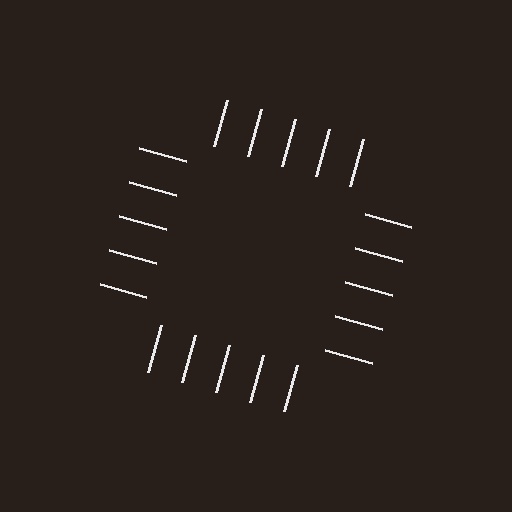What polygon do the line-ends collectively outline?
An illusory square — the line segments terminate on its edges but no continuous stroke is drawn.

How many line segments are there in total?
20 — 5 along each of the 4 edges.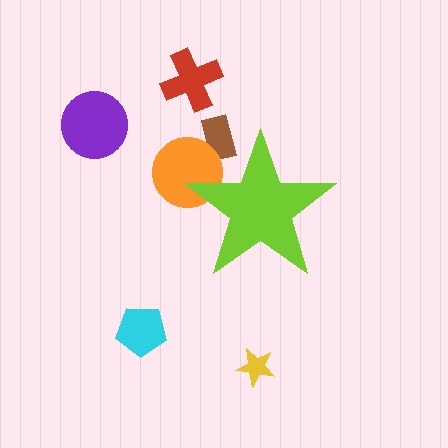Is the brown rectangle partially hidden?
Yes, the brown rectangle is partially hidden behind the lime star.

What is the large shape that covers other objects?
A lime star.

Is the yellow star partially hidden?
No, the yellow star is fully visible.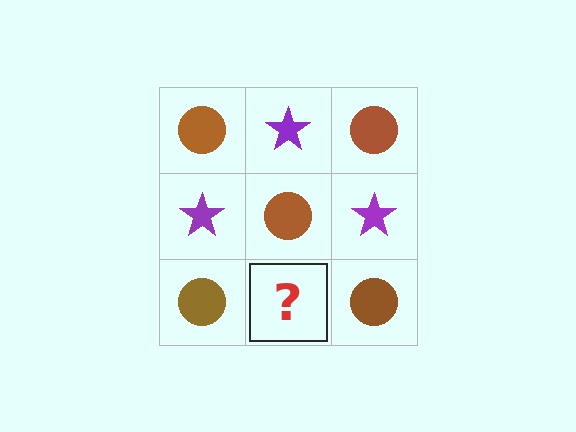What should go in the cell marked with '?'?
The missing cell should contain a purple star.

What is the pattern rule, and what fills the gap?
The rule is that it alternates brown circle and purple star in a checkerboard pattern. The gap should be filled with a purple star.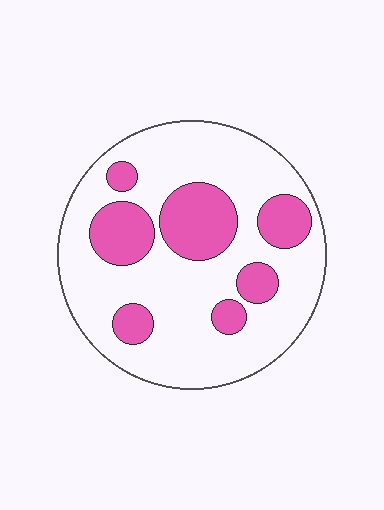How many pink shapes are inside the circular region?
7.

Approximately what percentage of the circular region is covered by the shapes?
Approximately 25%.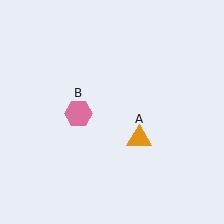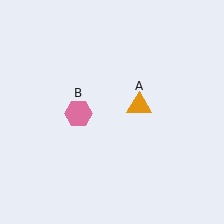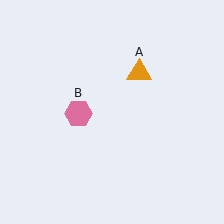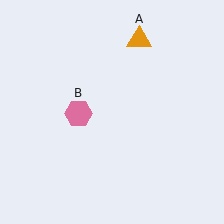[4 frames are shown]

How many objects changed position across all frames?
1 object changed position: orange triangle (object A).